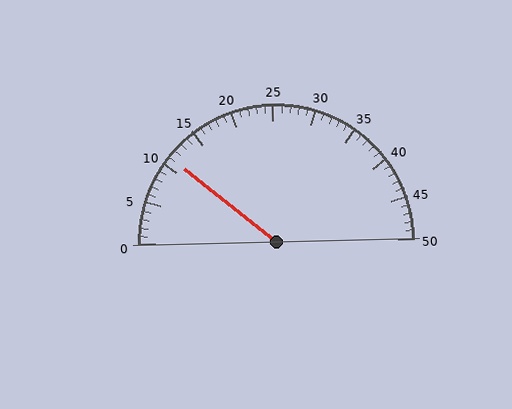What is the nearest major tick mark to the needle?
The nearest major tick mark is 10.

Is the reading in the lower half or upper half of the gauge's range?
The reading is in the lower half of the range (0 to 50).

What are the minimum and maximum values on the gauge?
The gauge ranges from 0 to 50.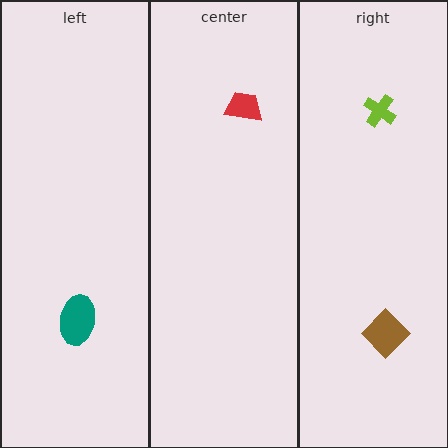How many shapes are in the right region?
2.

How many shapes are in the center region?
1.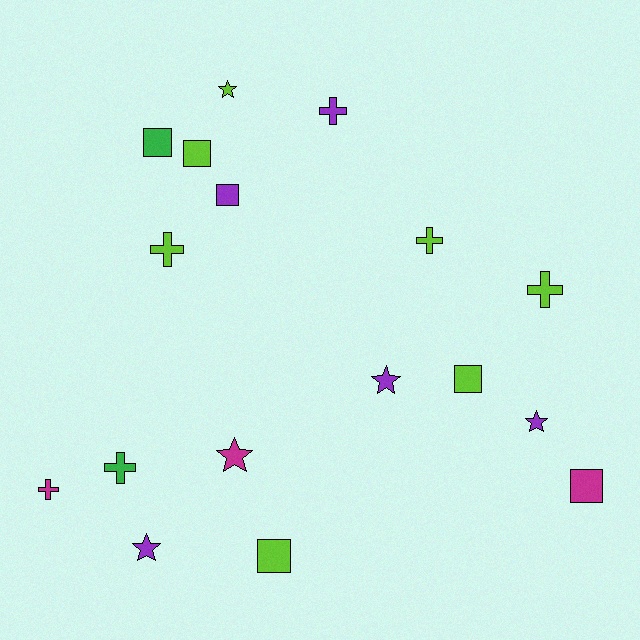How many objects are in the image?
There are 17 objects.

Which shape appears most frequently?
Square, with 6 objects.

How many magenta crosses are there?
There is 1 magenta cross.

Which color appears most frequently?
Lime, with 7 objects.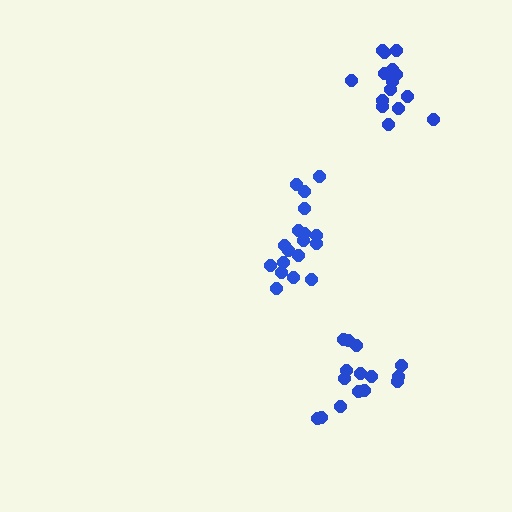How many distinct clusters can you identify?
There are 3 distinct clusters.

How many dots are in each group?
Group 1: 18 dots, Group 2: 15 dots, Group 3: 15 dots (48 total).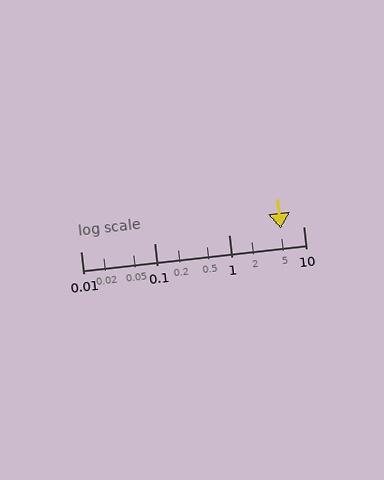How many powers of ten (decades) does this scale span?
The scale spans 3 decades, from 0.01 to 10.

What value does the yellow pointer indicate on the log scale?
The pointer indicates approximately 5.